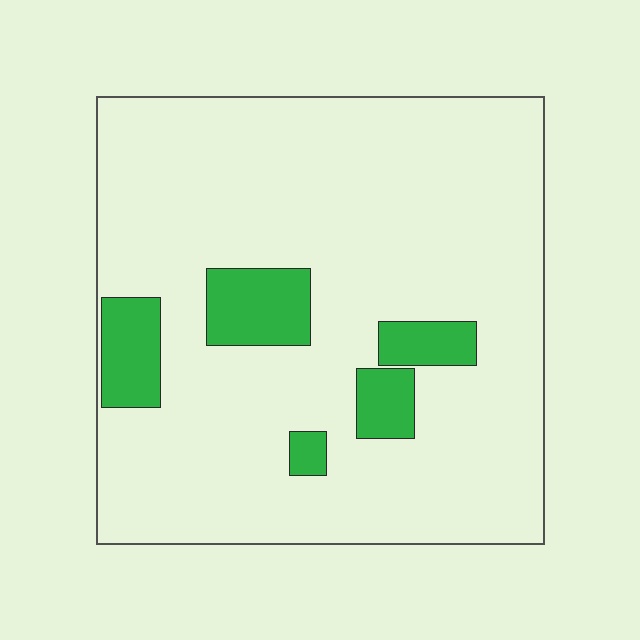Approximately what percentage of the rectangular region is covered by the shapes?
Approximately 15%.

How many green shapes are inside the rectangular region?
5.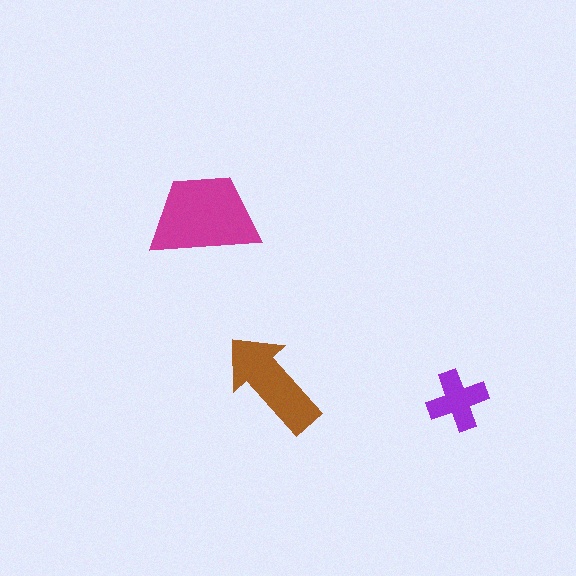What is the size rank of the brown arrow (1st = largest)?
2nd.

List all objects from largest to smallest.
The magenta trapezoid, the brown arrow, the purple cross.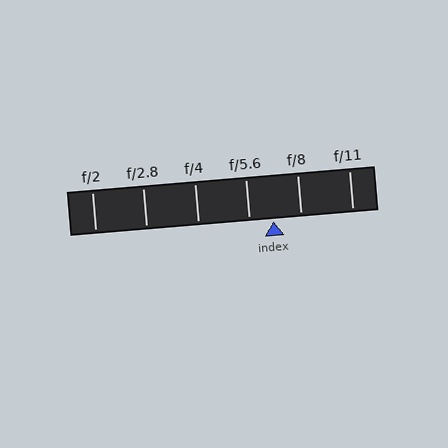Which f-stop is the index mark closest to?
The index mark is closest to f/5.6.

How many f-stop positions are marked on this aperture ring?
There are 6 f-stop positions marked.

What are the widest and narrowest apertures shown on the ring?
The widest aperture shown is f/2 and the narrowest is f/11.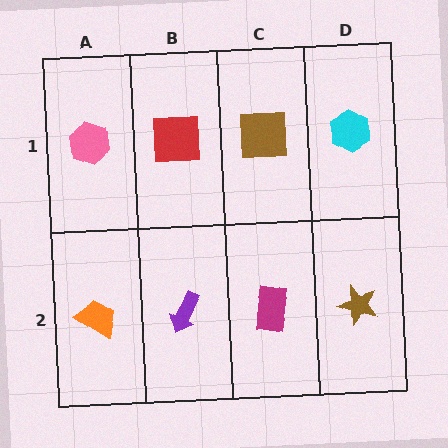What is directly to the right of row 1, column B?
A brown square.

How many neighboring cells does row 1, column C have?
3.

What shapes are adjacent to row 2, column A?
A pink hexagon (row 1, column A), a purple arrow (row 2, column B).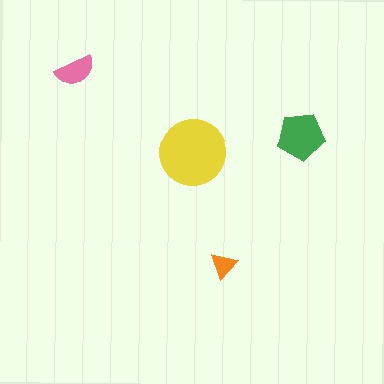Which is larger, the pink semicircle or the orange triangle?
The pink semicircle.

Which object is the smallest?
The orange triangle.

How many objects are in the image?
There are 4 objects in the image.